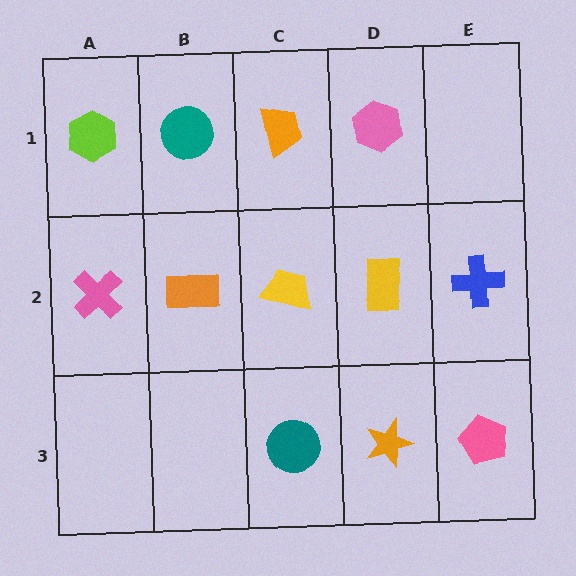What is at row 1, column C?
An orange trapezoid.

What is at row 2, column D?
A yellow rectangle.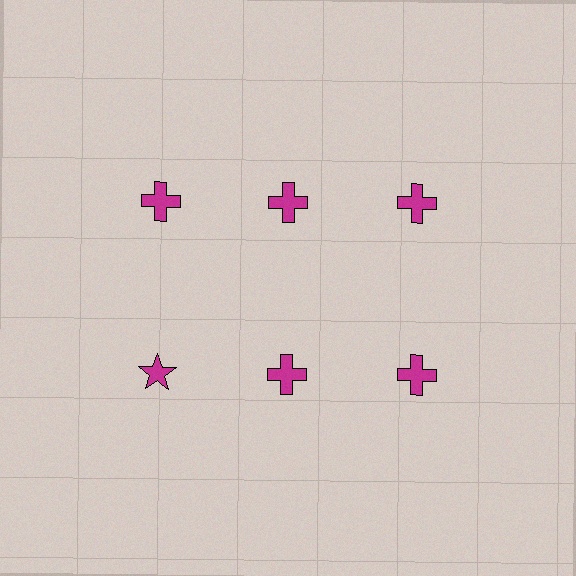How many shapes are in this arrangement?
There are 6 shapes arranged in a grid pattern.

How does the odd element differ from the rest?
It has a different shape: star instead of cross.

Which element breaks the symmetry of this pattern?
The magenta star in the second row, leftmost column breaks the symmetry. All other shapes are magenta crosses.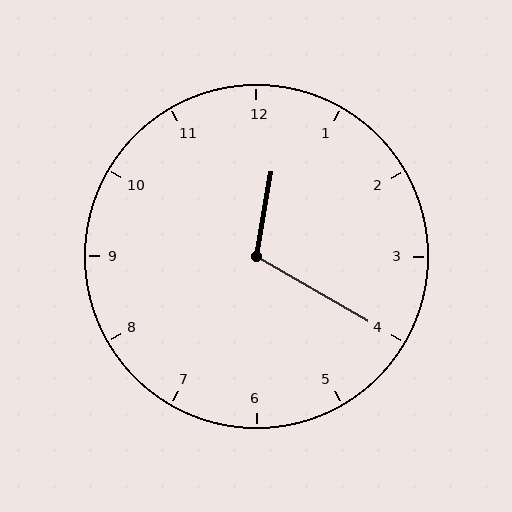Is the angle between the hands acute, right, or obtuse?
It is obtuse.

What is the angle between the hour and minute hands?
Approximately 110 degrees.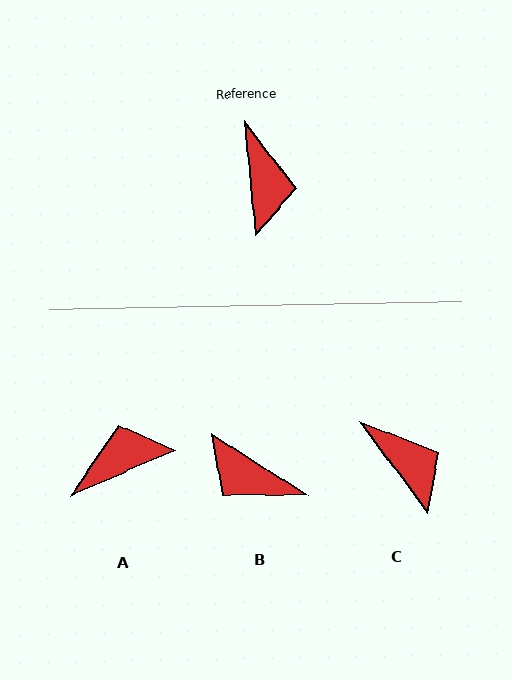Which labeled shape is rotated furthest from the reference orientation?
B, about 129 degrees away.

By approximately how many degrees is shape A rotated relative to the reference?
Approximately 108 degrees counter-clockwise.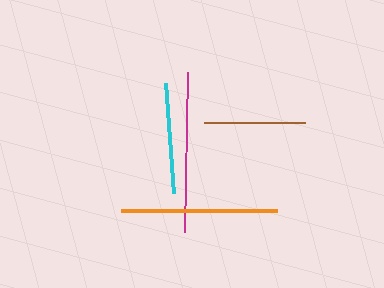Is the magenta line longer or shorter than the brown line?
The magenta line is longer than the brown line.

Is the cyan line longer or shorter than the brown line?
The cyan line is longer than the brown line.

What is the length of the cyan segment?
The cyan segment is approximately 110 pixels long.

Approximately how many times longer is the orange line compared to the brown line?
The orange line is approximately 1.5 times the length of the brown line.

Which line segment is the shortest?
The brown line is the shortest at approximately 102 pixels.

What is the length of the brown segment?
The brown segment is approximately 102 pixels long.